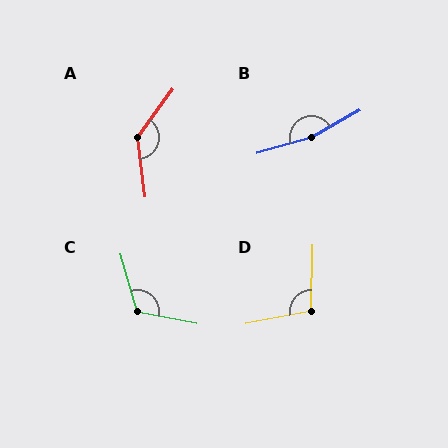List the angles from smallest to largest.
D (102°), C (117°), A (137°), B (167°).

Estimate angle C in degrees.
Approximately 117 degrees.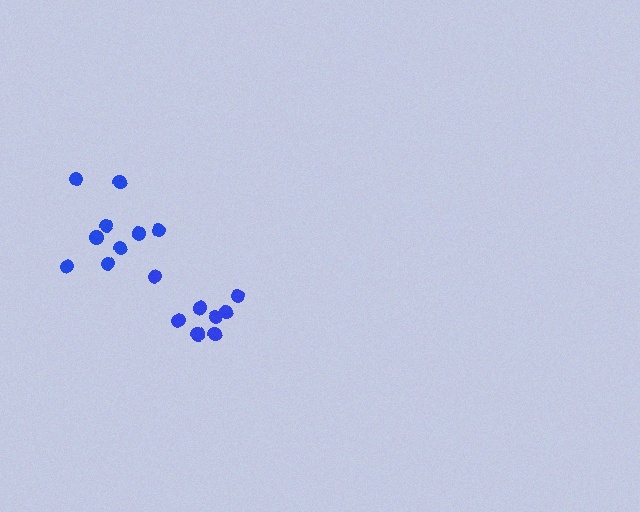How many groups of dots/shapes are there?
There are 2 groups.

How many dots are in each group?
Group 1: 9 dots, Group 2: 8 dots (17 total).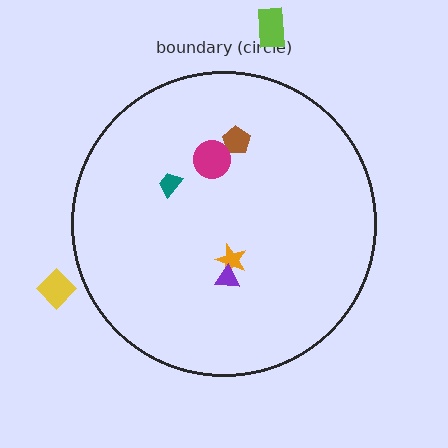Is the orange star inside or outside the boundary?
Inside.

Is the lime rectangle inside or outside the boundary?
Outside.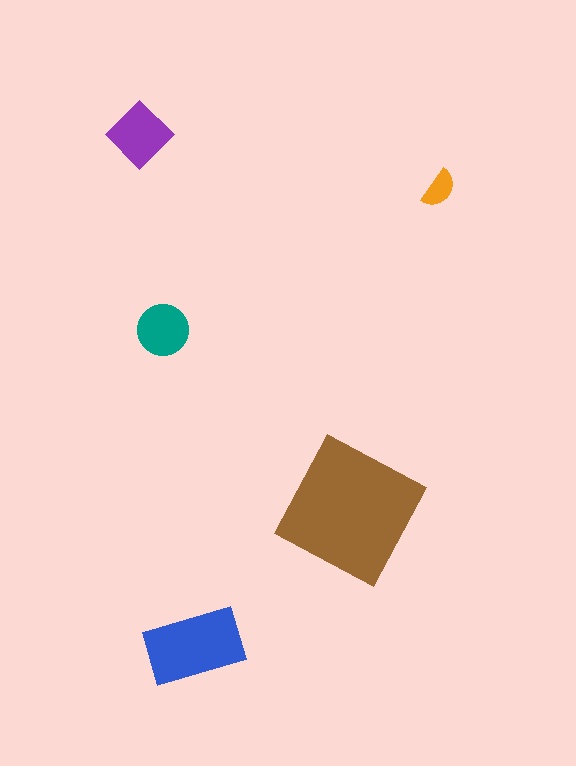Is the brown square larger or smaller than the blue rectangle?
Larger.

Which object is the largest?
The brown square.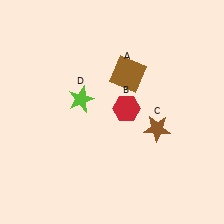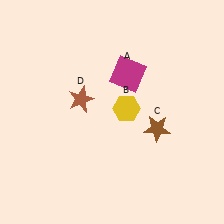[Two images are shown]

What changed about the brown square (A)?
In Image 1, A is brown. In Image 2, it changed to magenta.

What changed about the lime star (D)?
In Image 1, D is lime. In Image 2, it changed to brown.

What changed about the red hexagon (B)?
In Image 1, B is red. In Image 2, it changed to yellow.